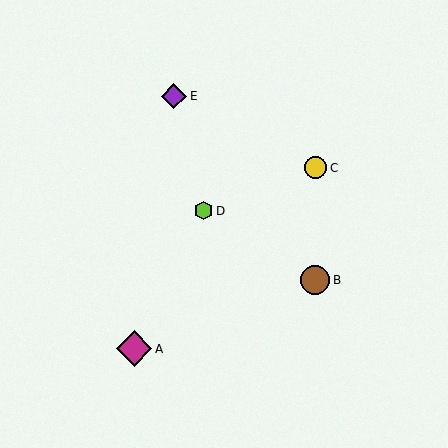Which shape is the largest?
The magenta diamond (labeled A) is the largest.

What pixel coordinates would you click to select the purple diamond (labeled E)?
Click at (174, 96) to select the purple diamond E.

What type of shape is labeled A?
Shape A is a magenta diamond.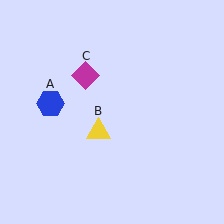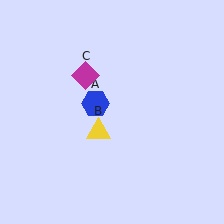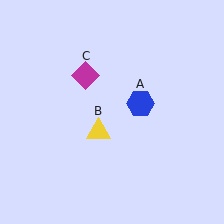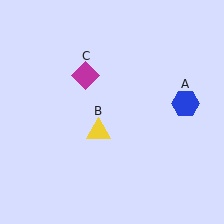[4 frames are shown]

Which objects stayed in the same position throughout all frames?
Yellow triangle (object B) and magenta diamond (object C) remained stationary.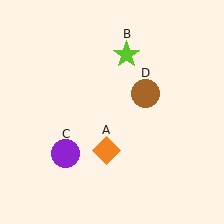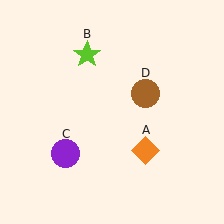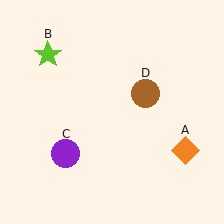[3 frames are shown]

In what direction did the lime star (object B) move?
The lime star (object B) moved left.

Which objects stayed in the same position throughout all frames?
Purple circle (object C) and brown circle (object D) remained stationary.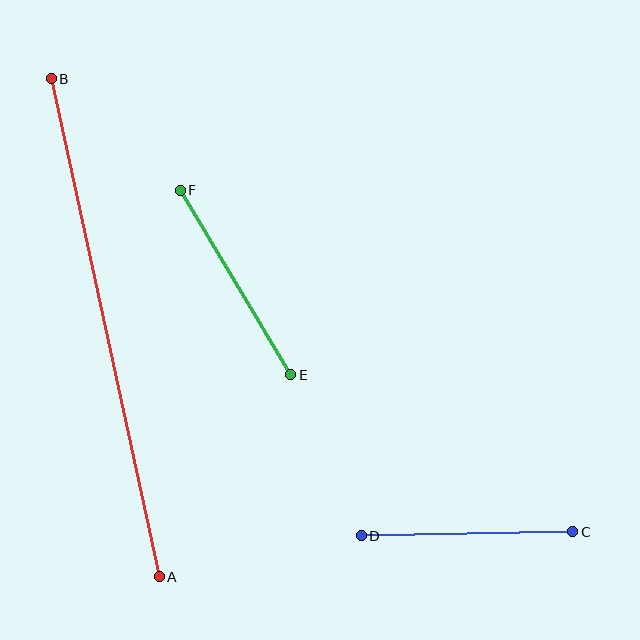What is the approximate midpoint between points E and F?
The midpoint is at approximately (236, 283) pixels.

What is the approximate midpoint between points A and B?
The midpoint is at approximately (105, 328) pixels.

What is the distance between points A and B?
The distance is approximately 510 pixels.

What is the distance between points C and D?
The distance is approximately 212 pixels.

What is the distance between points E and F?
The distance is approximately 215 pixels.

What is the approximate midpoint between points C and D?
The midpoint is at approximately (467, 534) pixels.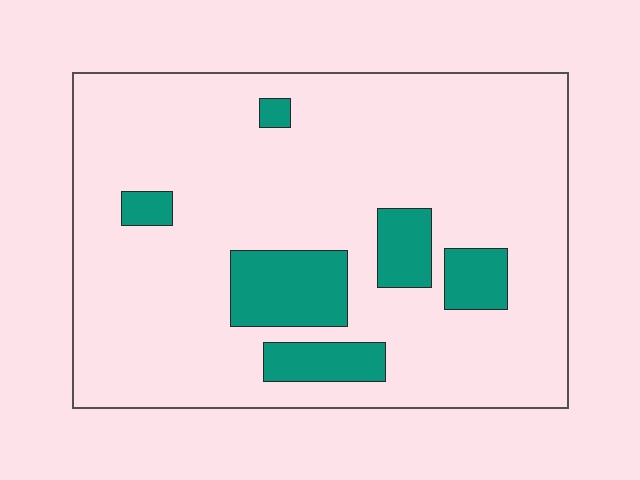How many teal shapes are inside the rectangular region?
6.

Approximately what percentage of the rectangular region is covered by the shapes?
Approximately 15%.